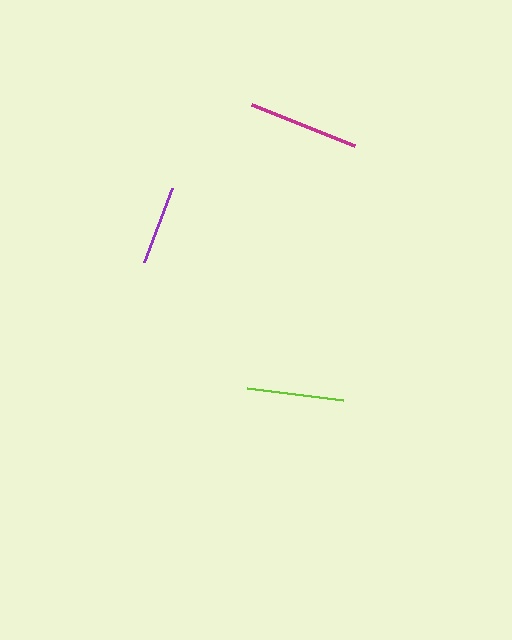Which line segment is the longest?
The magenta line is the longest at approximately 111 pixels.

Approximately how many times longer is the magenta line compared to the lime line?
The magenta line is approximately 1.1 times the length of the lime line.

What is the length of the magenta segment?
The magenta segment is approximately 111 pixels long.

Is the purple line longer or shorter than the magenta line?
The magenta line is longer than the purple line.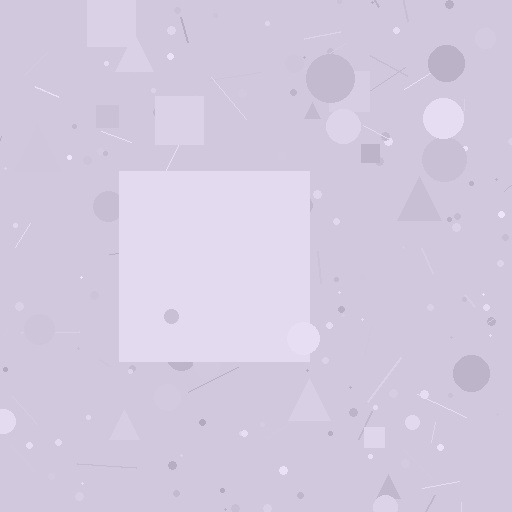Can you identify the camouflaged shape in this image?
The camouflaged shape is a square.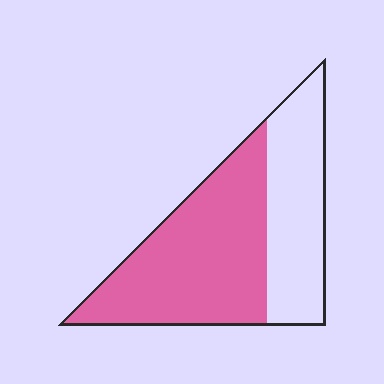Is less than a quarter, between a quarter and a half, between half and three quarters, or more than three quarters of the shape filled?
Between half and three quarters.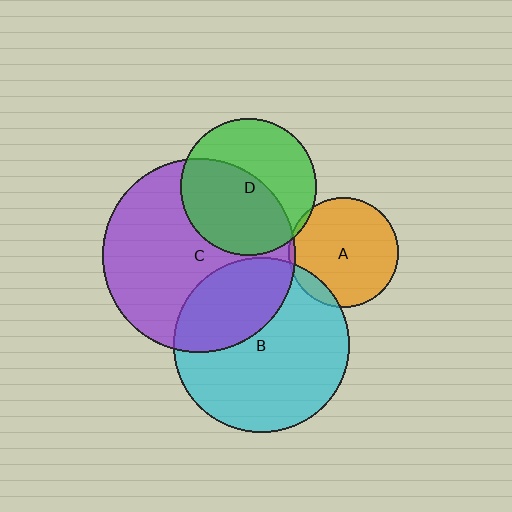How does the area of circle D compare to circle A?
Approximately 1.5 times.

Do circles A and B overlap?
Yes.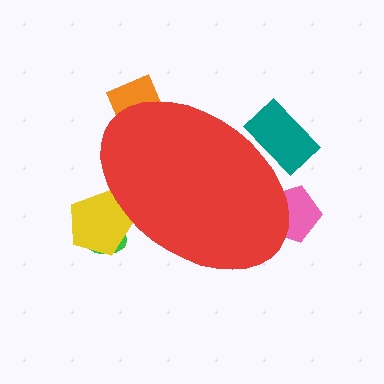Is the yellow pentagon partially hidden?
Yes, the yellow pentagon is partially hidden behind the red ellipse.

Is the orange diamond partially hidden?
Yes, the orange diamond is partially hidden behind the red ellipse.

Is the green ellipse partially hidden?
Yes, the green ellipse is partially hidden behind the red ellipse.